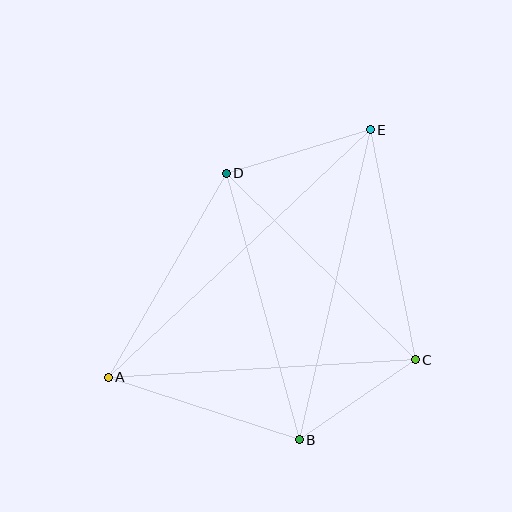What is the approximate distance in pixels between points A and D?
The distance between A and D is approximately 236 pixels.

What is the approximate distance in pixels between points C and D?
The distance between C and D is approximately 265 pixels.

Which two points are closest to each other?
Points B and C are closest to each other.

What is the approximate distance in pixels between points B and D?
The distance between B and D is approximately 276 pixels.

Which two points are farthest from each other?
Points A and E are farthest from each other.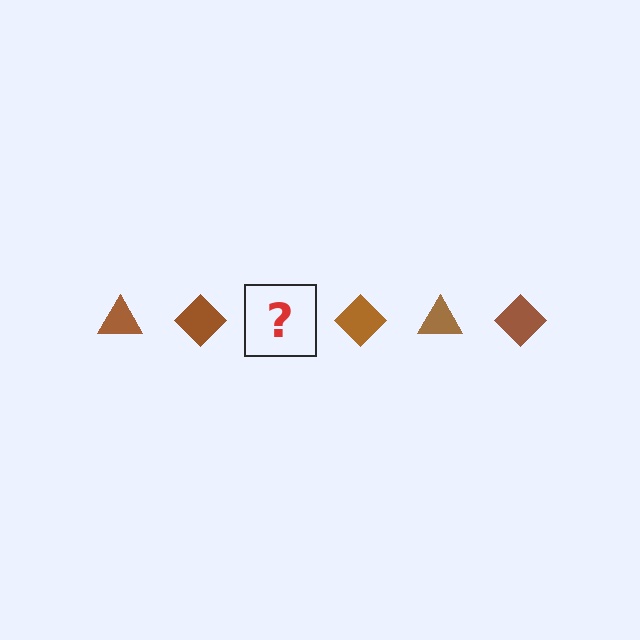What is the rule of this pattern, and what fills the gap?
The rule is that the pattern cycles through triangle, diamond shapes in brown. The gap should be filled with a brown triangle.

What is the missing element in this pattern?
The missing element is a brown triangle.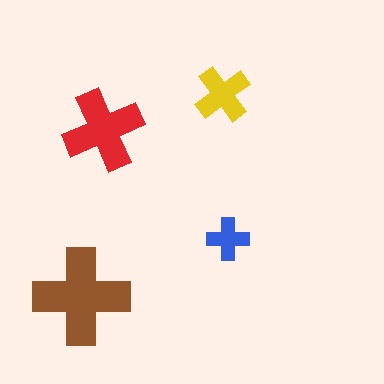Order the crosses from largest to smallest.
the brown one, the red one, the yellow one, the blue one.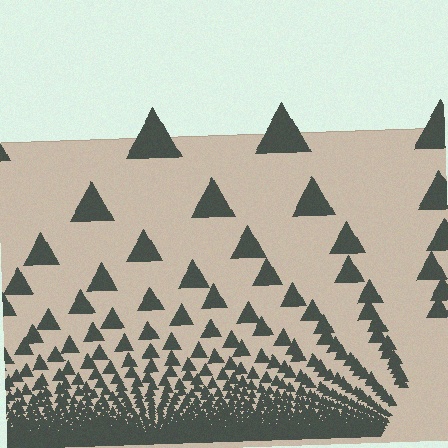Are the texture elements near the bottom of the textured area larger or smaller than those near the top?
Smaller. The gradient is inverted — elements near the bottom are smaller and denser.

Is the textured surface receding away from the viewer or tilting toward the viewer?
The surface appears to tilt toward the viewer. Texture elements get larger and sparser toward the top.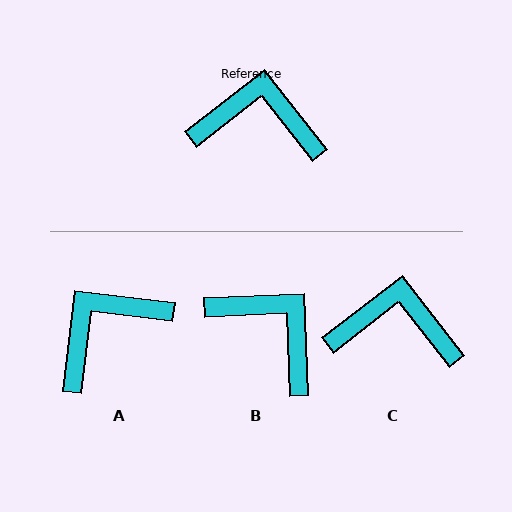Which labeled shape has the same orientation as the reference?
C.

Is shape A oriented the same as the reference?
No, it is off by about 45 degrees.